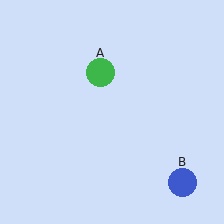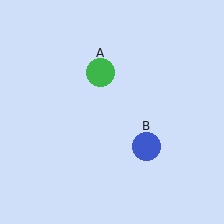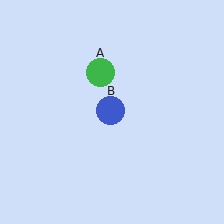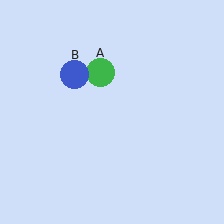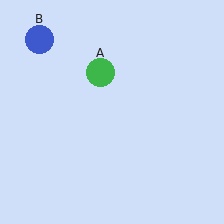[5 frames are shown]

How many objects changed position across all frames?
1 object changed position: blue circle (object B).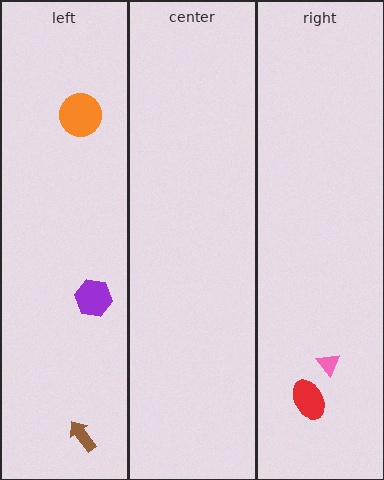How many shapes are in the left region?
3.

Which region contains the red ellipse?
The right region.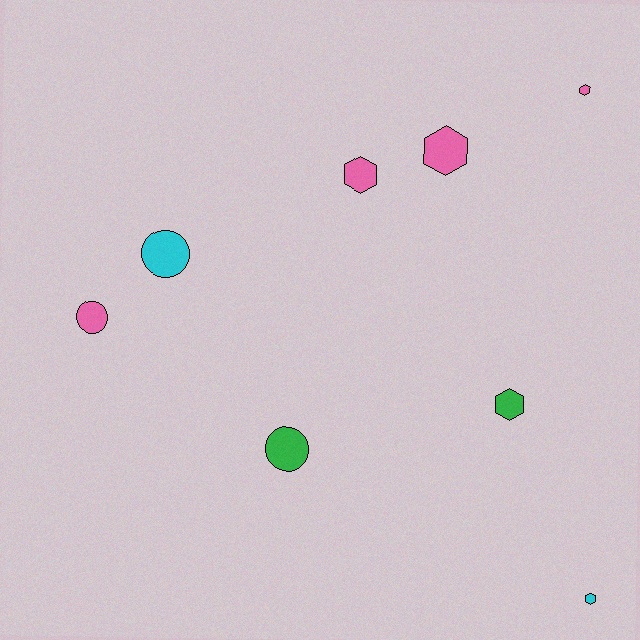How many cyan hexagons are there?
There is 1 cyan hexagon.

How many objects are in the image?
There are 8 objects.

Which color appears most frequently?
Pink, with 4 objects.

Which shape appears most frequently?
Hexagon, with 5 objects.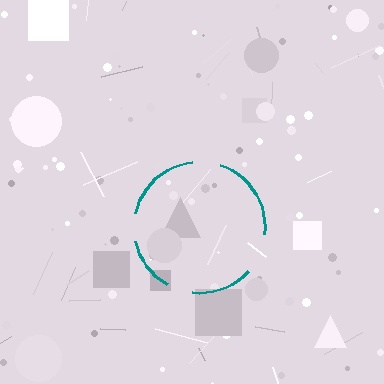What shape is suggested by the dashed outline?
The dashed outline suggests a circle.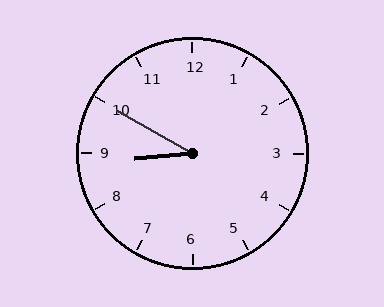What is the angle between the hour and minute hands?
Approximately 35 degrees.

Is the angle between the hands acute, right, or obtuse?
It is acute.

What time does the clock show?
8:50.